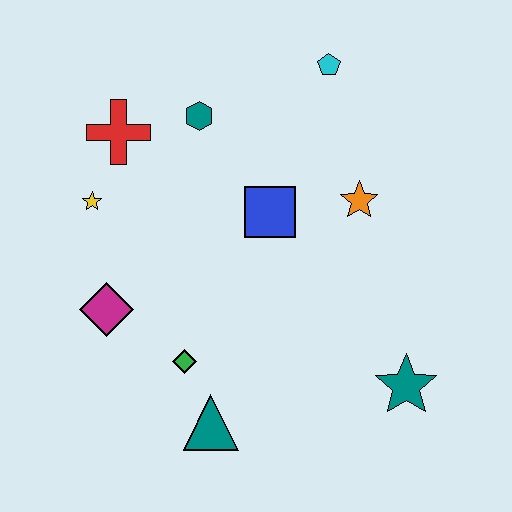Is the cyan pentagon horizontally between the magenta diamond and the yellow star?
No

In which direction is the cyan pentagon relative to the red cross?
The cyan pentagon is to the right of the red cross.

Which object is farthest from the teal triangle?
The cyan pentagon is farthest from the teal triangle.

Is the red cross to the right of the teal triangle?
No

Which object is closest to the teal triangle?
The green diamond is closest to the teal triangle.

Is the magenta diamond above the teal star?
Yes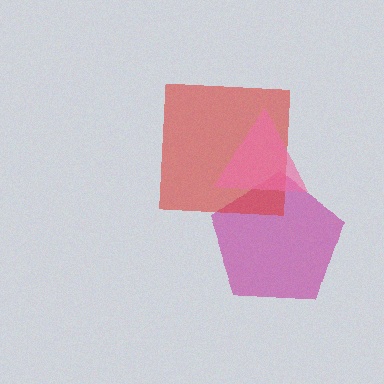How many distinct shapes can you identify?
There are 3 distinct shapes: a magenta pentagon, a red square, a pink triangle.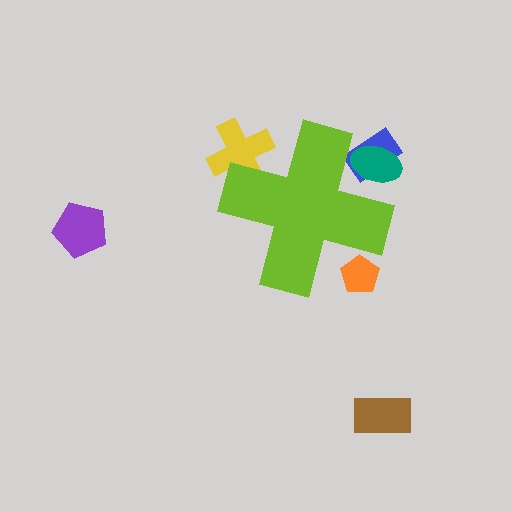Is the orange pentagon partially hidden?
Yes, the orange pentagon is partially hidden behind the lime cross.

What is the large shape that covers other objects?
A lime cross.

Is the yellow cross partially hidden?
Yes, the yellow cross is partially hidden behind the lime cross.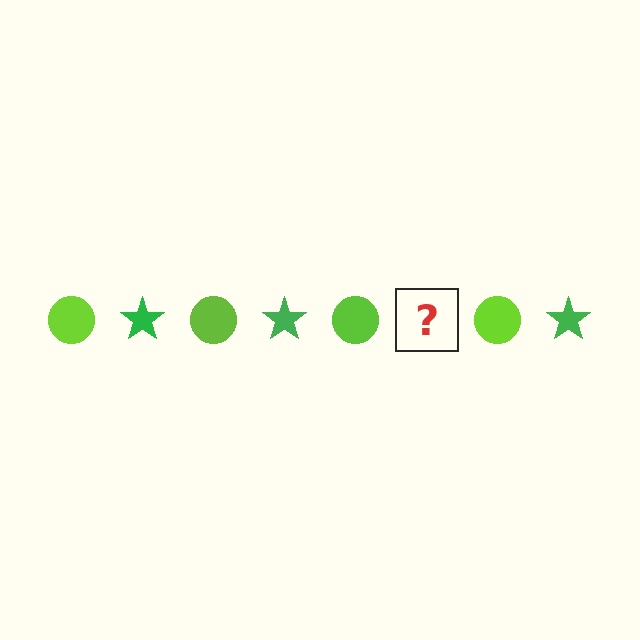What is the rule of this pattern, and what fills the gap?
The rule is that the pattern alternates between lime circle and green star. The gap should be filled with a green star.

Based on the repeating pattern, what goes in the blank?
The blank should be a green star.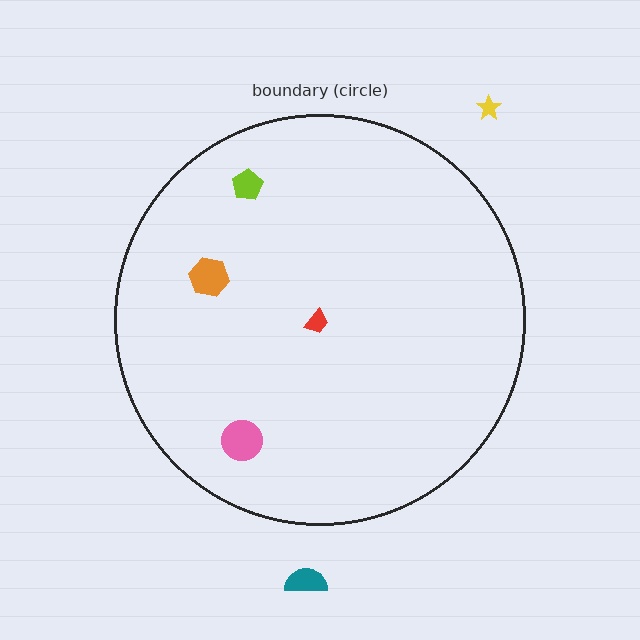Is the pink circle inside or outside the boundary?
Inside.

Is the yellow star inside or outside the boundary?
Outside.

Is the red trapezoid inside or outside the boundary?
Inside.